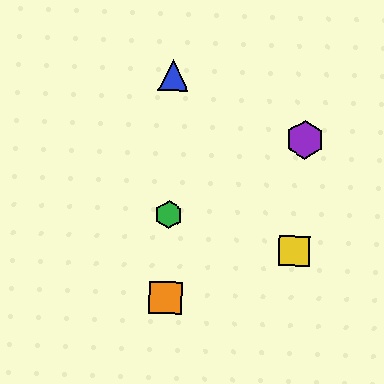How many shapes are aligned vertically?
4 shapes (the red square, the blue triangle, the green hexagon, the orange square) are aligned vertically.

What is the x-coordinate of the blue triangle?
The blue triangle is at x≈173.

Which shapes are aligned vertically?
The red square, the blue triangle, the green hexagon, the orange square are aligned vertically.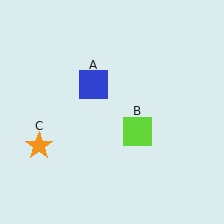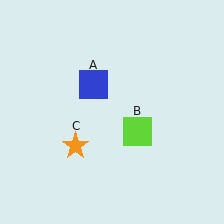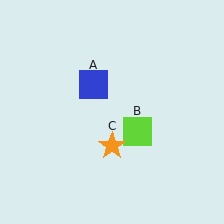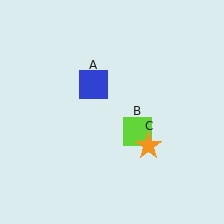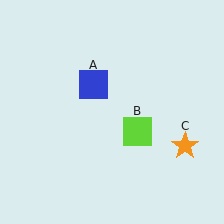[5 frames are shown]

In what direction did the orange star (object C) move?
The orange star (object C) moved right.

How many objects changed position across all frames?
1 object changed position: orange star (object C).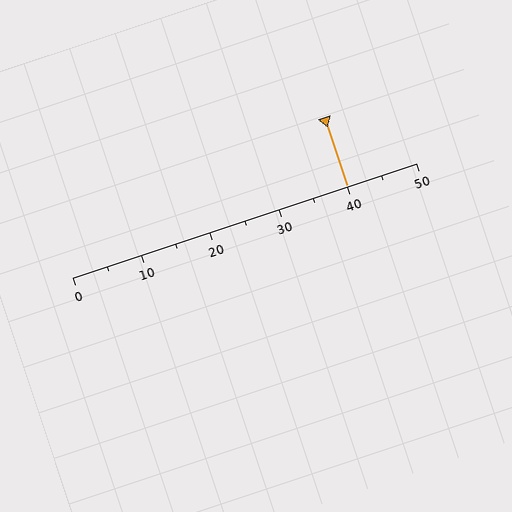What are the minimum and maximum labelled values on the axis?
The axis runs from 0 to 50.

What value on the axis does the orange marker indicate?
The marker indicates approximately 40.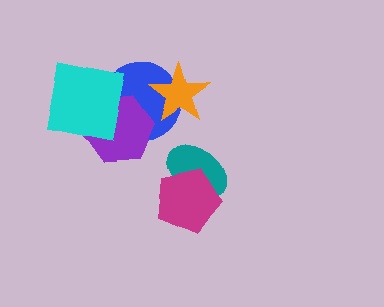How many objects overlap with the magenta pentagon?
1 object overlaps with the magenta pentagon.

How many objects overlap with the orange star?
1 object overlaps with the orange star.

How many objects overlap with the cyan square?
2 objects overlap with the cyan square.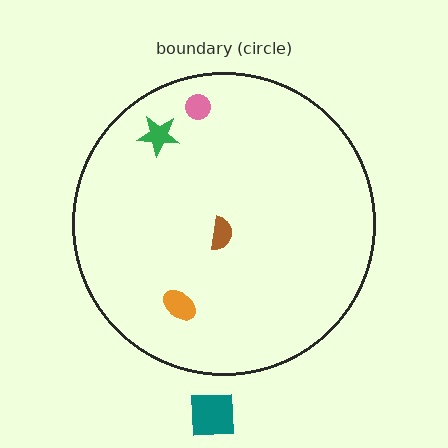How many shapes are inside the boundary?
4 inside, 1 outside.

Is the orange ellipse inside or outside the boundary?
Inside.